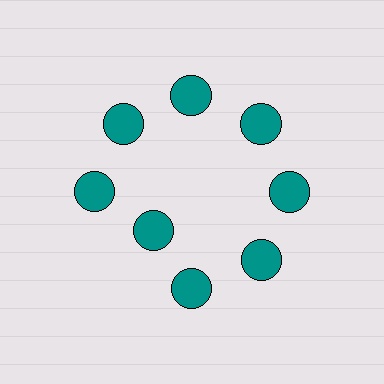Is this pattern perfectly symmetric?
No. The 8 teal circles are arranged in a ring, but one element near the 8 o'clock position is pulled inward toward the center, breaking the 8-fold rotational symmetry.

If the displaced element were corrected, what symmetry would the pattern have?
It would have 8-fold rotational symmetry — the pattern would map onto itself every 45 degrees.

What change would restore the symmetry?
The symmetry would be restored by moving it outward, back onto the ring so that all 8 circles sit at equal angles and equal distance from the center.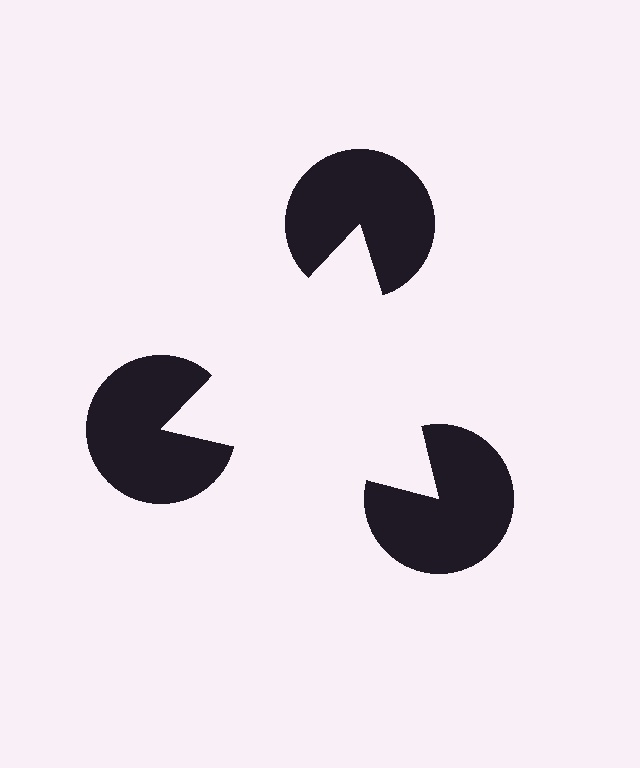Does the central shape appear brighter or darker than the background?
It typically appears slightly brighter than the background, even though no actual brightness change is drawn.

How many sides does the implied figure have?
3 sides.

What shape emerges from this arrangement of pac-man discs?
An illusory triangle — its edges are inferred from the aligned wedge cuts in the pac-man discs, not physically drawn.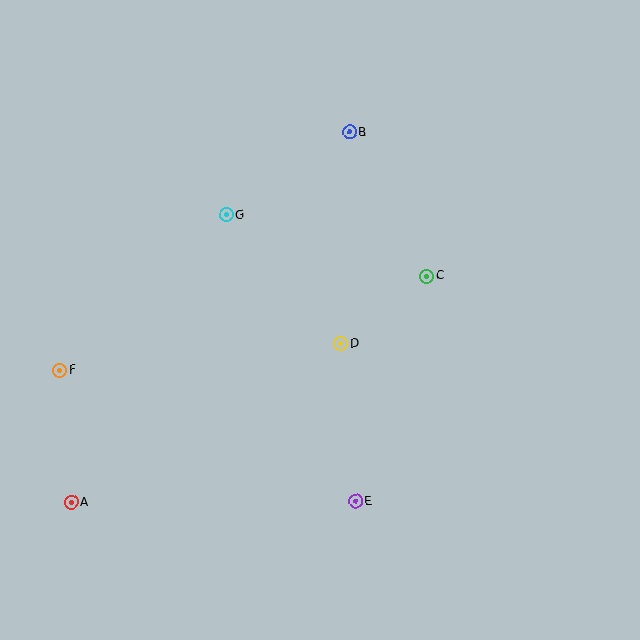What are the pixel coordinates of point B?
Point B is at (349, 132).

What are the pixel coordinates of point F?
Point F is at (60, 371).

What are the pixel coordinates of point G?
Point G is at (226, 215).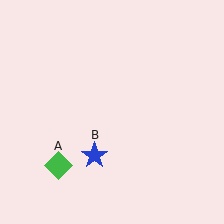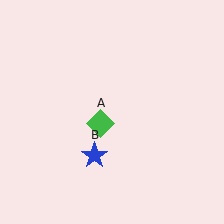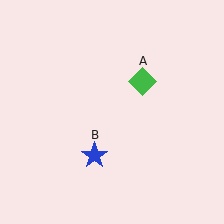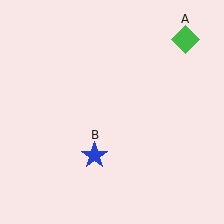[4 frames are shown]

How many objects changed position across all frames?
1 object changed position: green diamond (object A).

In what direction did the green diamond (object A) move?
The green diamond (object A) moved up and to the right.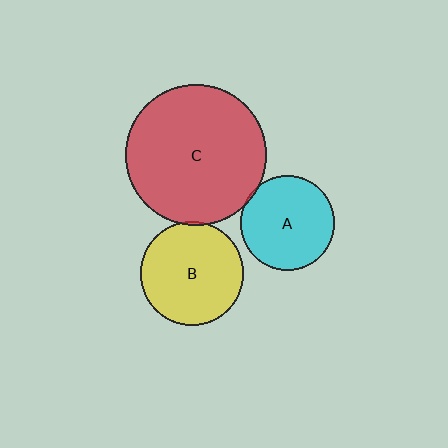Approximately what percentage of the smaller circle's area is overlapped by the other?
Approximately 5%.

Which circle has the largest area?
Circle C (red).